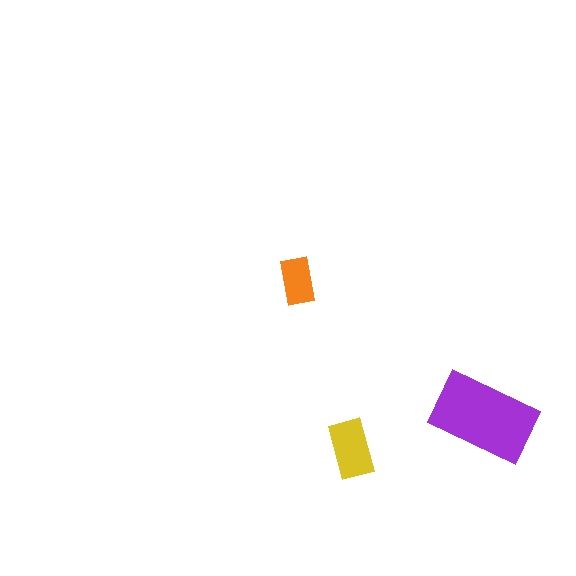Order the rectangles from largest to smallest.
the purple one, the yellow one, the orange one.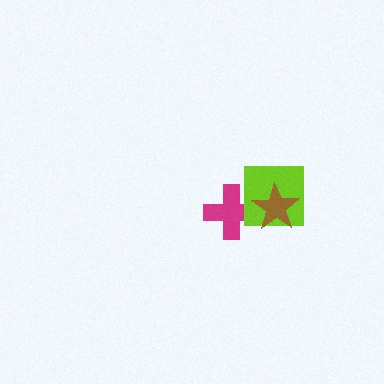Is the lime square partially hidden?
Yes, it is partially covered by another shape.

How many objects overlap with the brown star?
2 objects overlap with the brown star.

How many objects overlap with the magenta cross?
2 objects overlap with the magenta cross.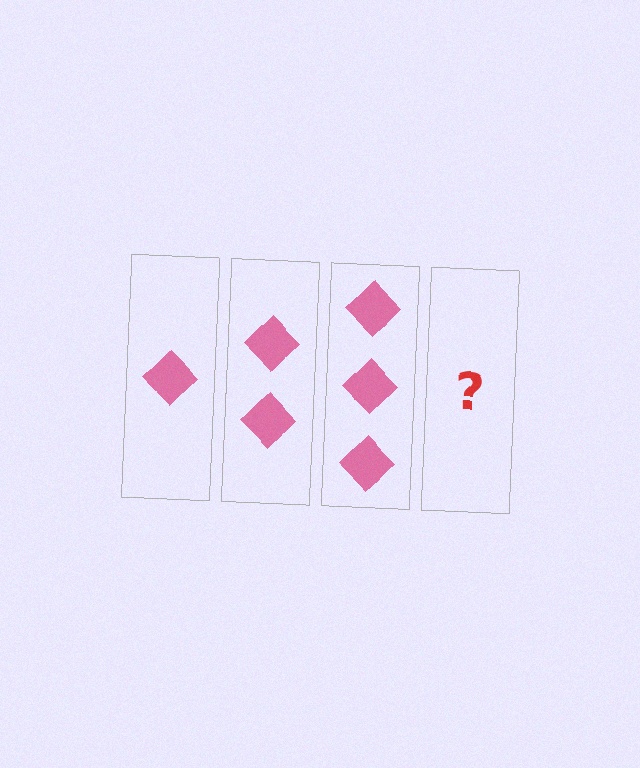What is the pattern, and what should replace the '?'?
The pattern is that each step adds one more diamond. The '?' should be 4 diamonds.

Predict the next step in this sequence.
The next step is 4 diamonds.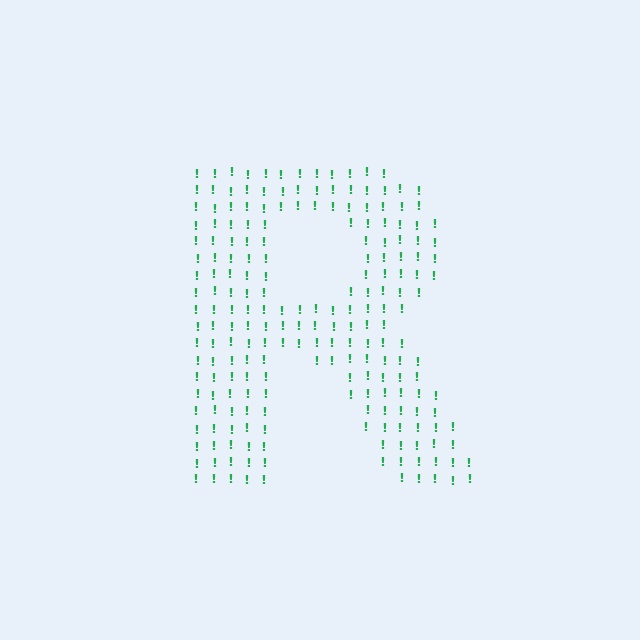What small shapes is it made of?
It is made of small exclamation marks.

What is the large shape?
The large shape is the letter R.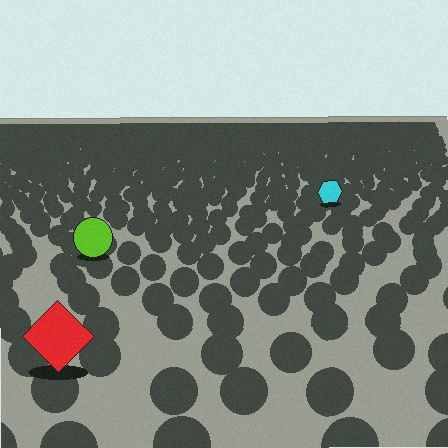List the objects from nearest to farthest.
From nearest to farthest: the red diamond, the lime circle, the cyan hexagon.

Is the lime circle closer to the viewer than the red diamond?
No. The red diamond is closer — you can tell from the texture gradient: the ground texture is coarser near it.